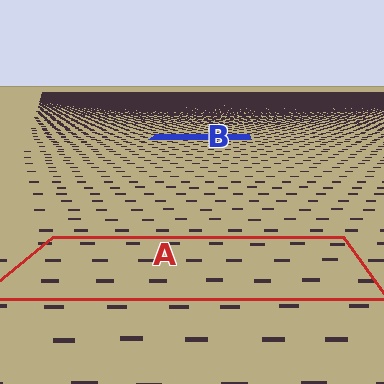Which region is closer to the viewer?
Region A is closer. The texture elements there are larger and more spread out.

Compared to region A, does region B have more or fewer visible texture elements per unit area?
Region B has more texture elements per unit area — they are packed more densely because it is farther away.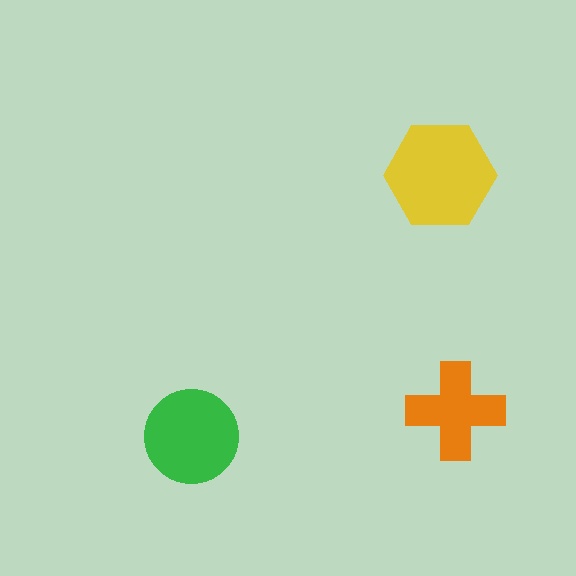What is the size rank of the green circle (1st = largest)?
2nd.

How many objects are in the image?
There are 3 objects in the image.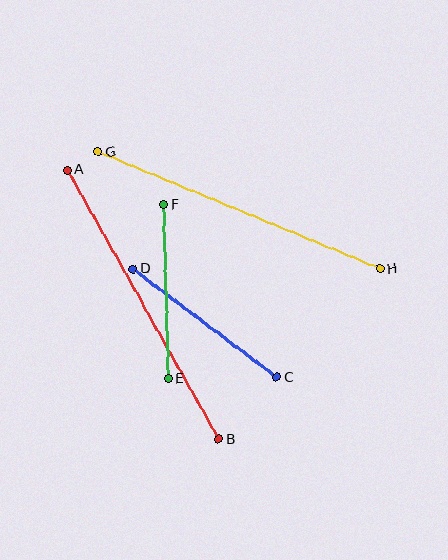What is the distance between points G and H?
The distance is approximately 305 pixels.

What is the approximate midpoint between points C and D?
The midpoint is at approximately (205, 323) pixels.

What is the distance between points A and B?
The distance is approximately 309 pixels.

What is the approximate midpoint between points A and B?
The midpoint is at approximately (143, 305) pixels.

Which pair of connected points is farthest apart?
Points A and B are farthest apart.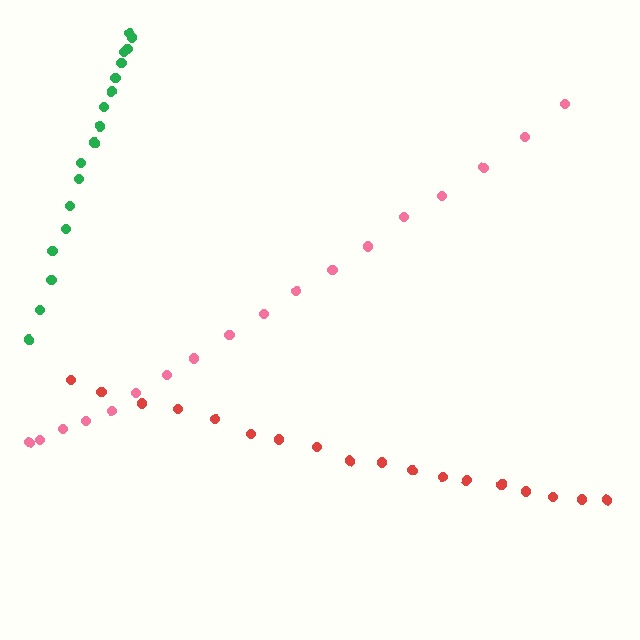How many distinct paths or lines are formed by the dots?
There are 3 distinct paths.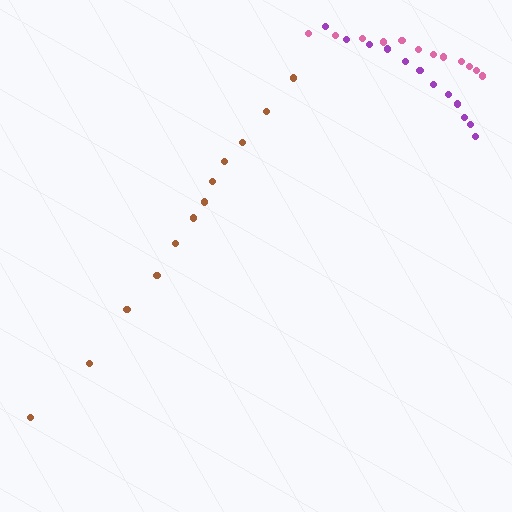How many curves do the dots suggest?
There are 3 distinct paths.